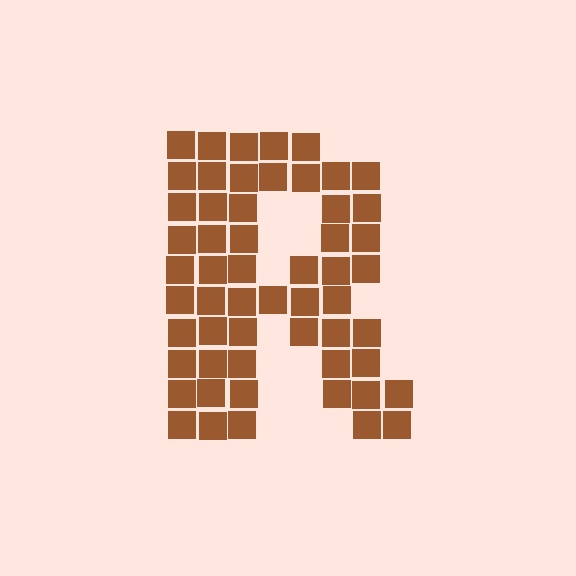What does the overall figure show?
The overall figure shows the letter R.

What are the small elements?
The small elements are squares.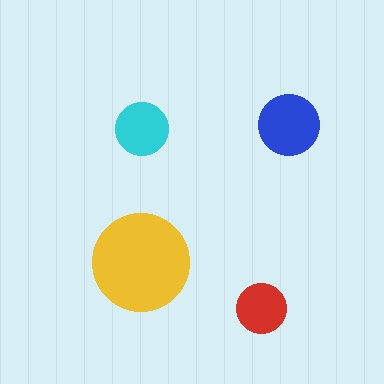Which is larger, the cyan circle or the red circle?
The cyan one.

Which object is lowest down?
The red circle is bottommost.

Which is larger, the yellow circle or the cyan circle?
The yellow one.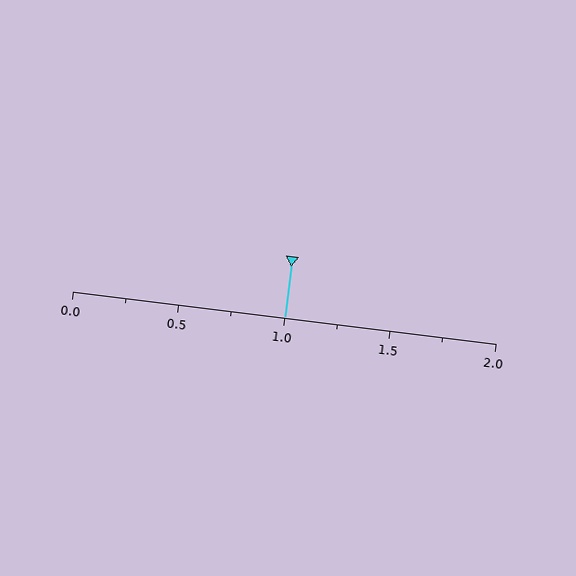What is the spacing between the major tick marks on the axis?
The major ticks are spaced 0.5 apart.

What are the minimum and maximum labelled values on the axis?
The axis runs from 0.0 to 2.0.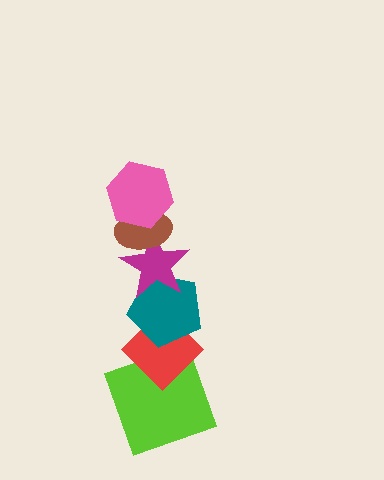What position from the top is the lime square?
The lime square is 6th from the top.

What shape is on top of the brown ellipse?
The pink hexagon is on top of the brown ellipse.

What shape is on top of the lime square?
The red diamond is on top of the lime square.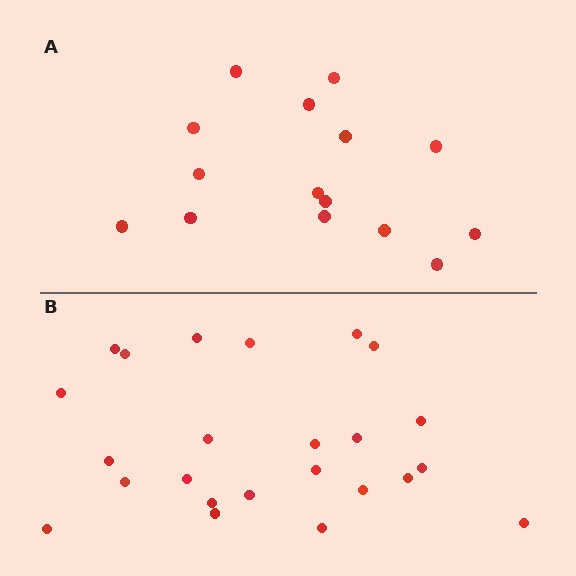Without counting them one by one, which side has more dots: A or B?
Region B (the bottom region) has more dots.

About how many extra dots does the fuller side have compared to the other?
Region B has roughly 8 or so more dots than region A.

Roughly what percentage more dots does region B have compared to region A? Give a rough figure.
About 60% more.